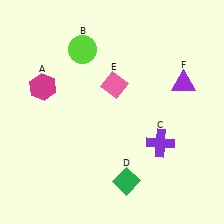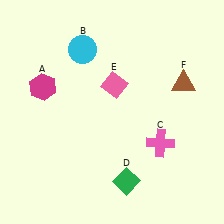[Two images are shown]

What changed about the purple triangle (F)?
In Image 1, F is purple. In Image 2, it changed to brown.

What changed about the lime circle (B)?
In Image 1, B is lime. In Image 2, it changed to cyan.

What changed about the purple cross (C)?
In Image 1, C is purple. In Image 2, it changed to pink.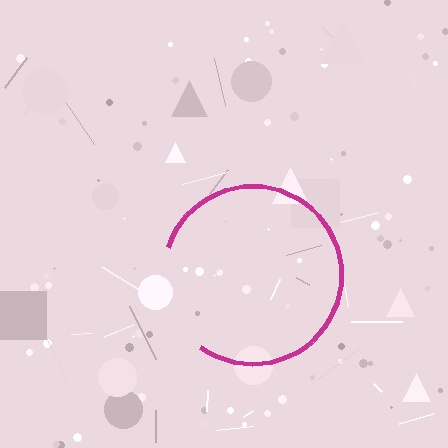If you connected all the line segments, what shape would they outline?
They would outline a circle.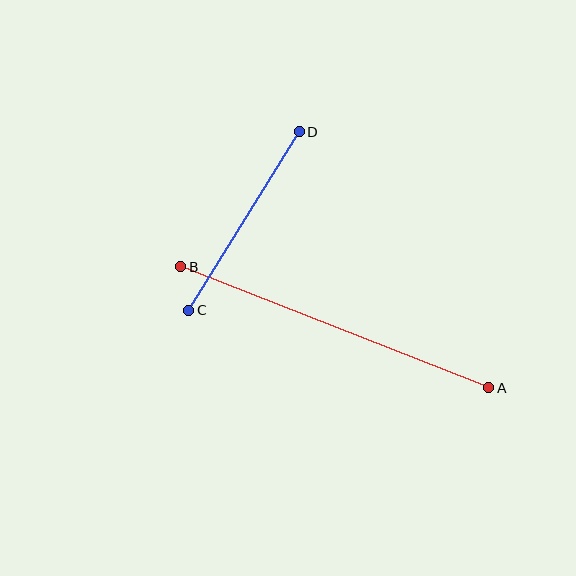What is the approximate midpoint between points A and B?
The midpoint is at approximately (335, 327) pixels.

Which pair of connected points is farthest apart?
Points A and B are farthest apart.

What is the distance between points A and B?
The distance is approximately 331 pixels.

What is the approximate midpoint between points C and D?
The midpoint is at approximately (244, 221) pixels.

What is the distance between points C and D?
The distance is approximately 210 pixels.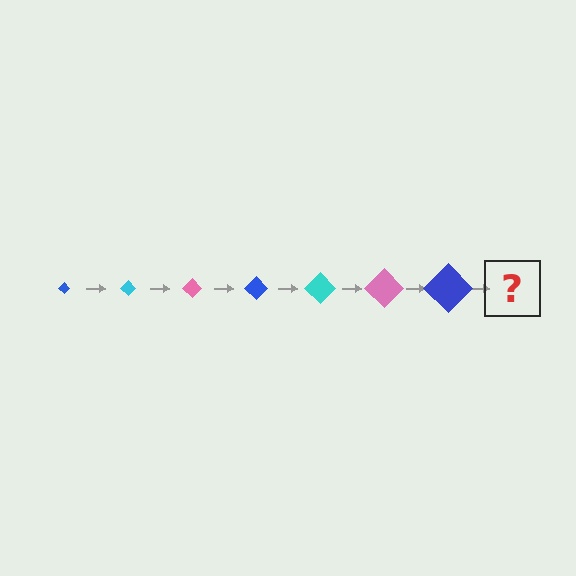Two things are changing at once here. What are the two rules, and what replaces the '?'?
The two rules are that the diamond grows larger each step and the color cycles through blue, cyan, and pink. The '?' should be a cyan diamond, larger than the previous one.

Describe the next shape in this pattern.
It should be a cyan diamond, larger than the previous one.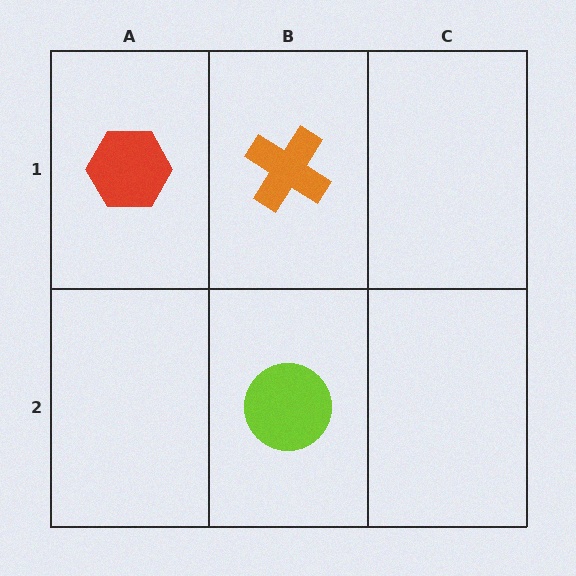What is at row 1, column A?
A red hexagon.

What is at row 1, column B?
An orange cross.